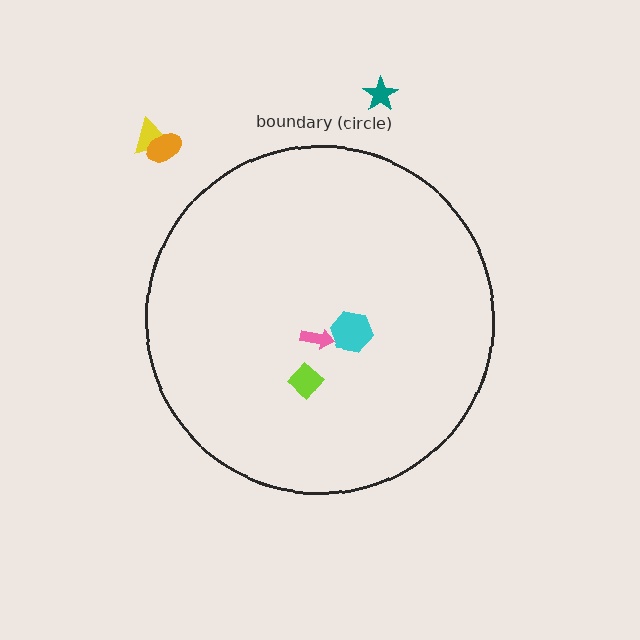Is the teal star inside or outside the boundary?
Outside.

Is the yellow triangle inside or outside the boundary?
Outside.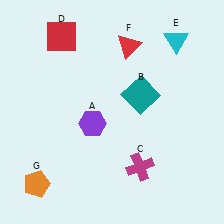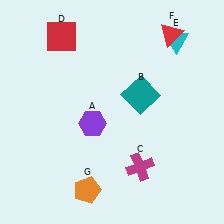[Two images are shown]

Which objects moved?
The objects that moved are: the red triangle (F), the orange pentagon (G).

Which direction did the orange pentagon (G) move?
The orange pentagon (G) moved right.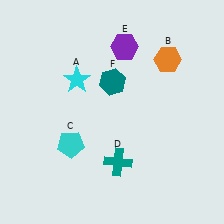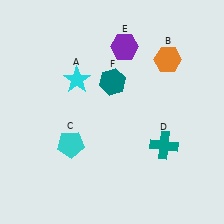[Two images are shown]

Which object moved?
The teal cross (D) moved right.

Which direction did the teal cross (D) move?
The teal cross (D) moved right.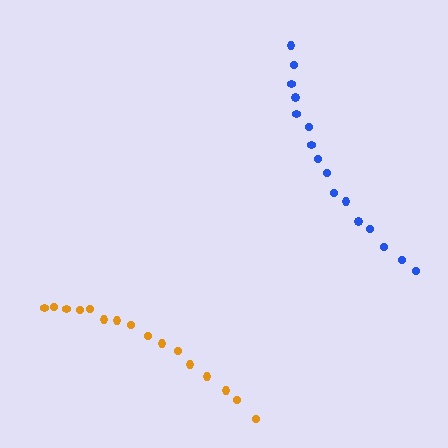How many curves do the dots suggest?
There are 2 distinct paths.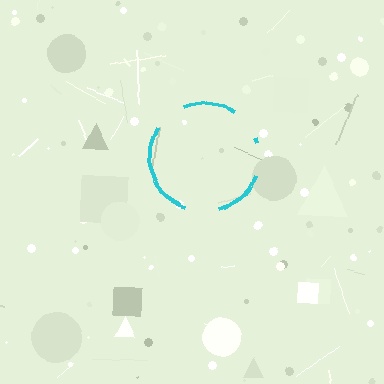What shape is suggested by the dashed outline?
The dashed outline suggests a circle.